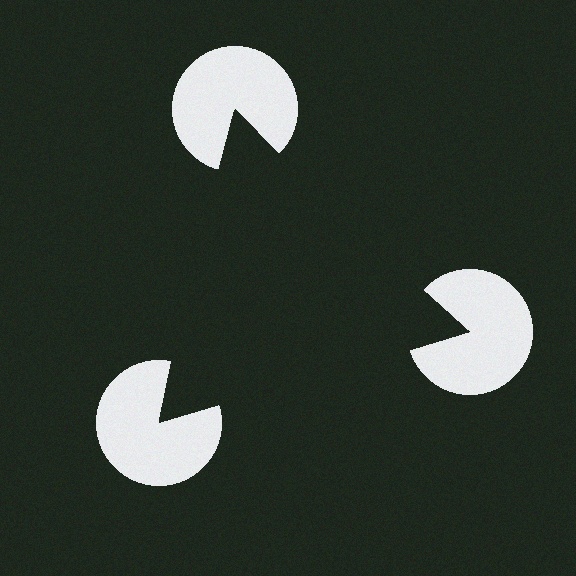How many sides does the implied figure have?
3 sides.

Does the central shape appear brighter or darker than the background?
It typically appears slightly darker than the background, even though no actual brightness change is drawn.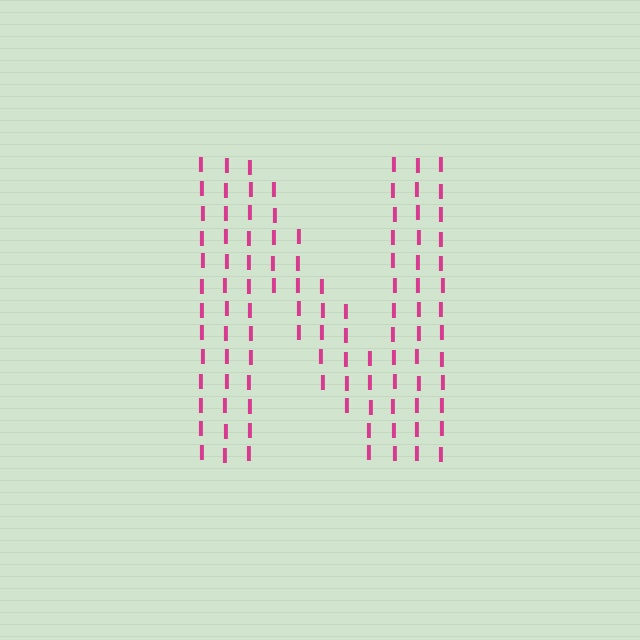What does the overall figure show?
The overall figure shows the letter N.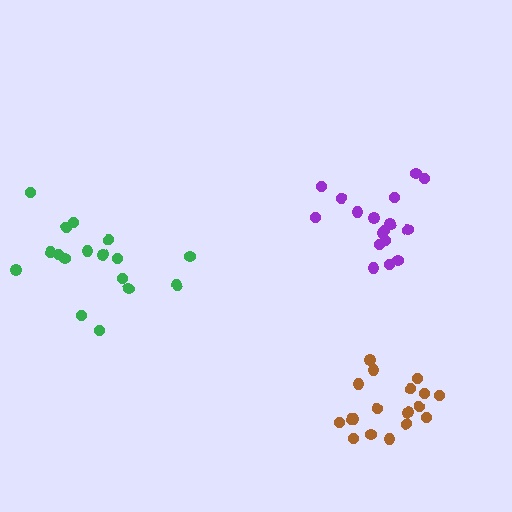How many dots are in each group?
Group 1: 17 dots, Group 2: 18 dots, Group 3: 17 dots (52 total).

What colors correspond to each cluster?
The clusters are colored: green, brown, purple.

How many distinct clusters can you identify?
There are 3 distinct clusters.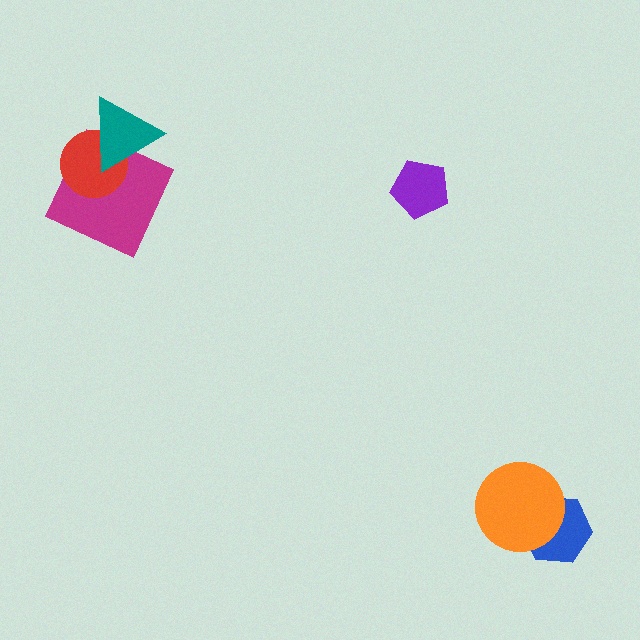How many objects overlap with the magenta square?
2 objects overlap with the magenta square.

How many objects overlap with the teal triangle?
2 objects overlap with the teal triangle.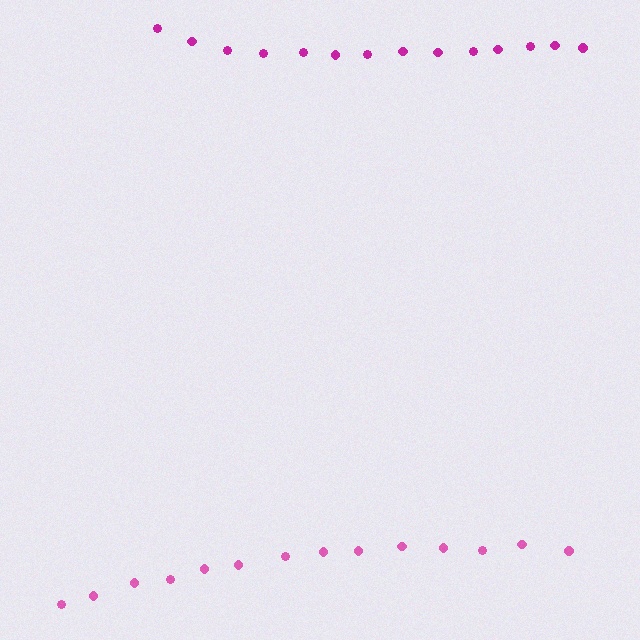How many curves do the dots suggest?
There are 2 distinct paths.